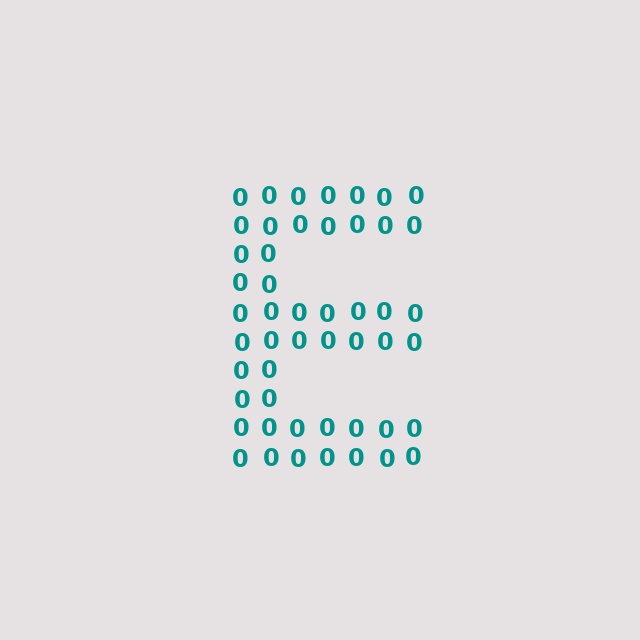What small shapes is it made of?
It is made of small digit 0's.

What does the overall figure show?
The overall figure shows the letter E.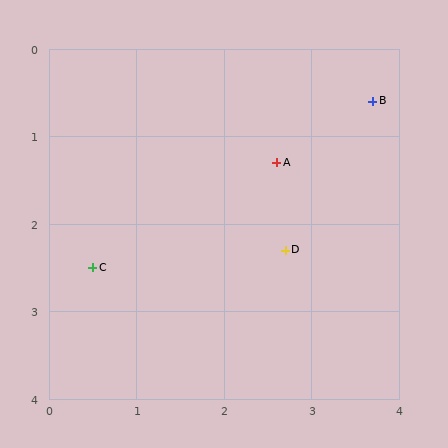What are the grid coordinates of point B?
Point B is at approximately (3.7, 0.6).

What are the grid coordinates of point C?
Point C is at approximately (0.5, 2.5).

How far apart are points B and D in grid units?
Points B and D are about 2.0 grid units apart.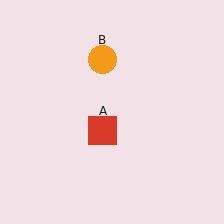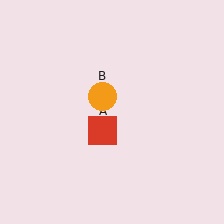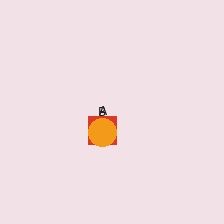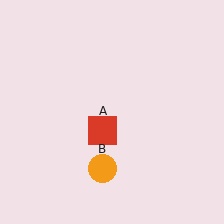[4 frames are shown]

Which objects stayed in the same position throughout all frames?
Red square (object A) remained stationary.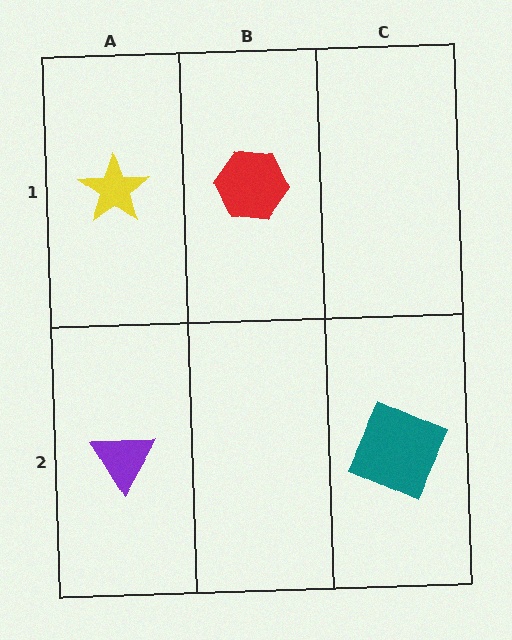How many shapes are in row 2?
2 shapes.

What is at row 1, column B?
A red hexagon.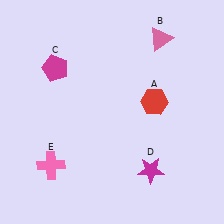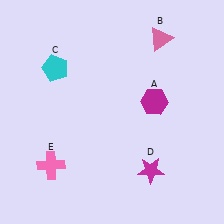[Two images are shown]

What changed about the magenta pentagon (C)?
In Image 1, C is magenta. In Image 2, it changed to cyan.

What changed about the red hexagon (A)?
In Image 1, A is red. In Image 2, it changed to magenta.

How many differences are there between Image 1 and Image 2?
There are 2 differences between the two images.